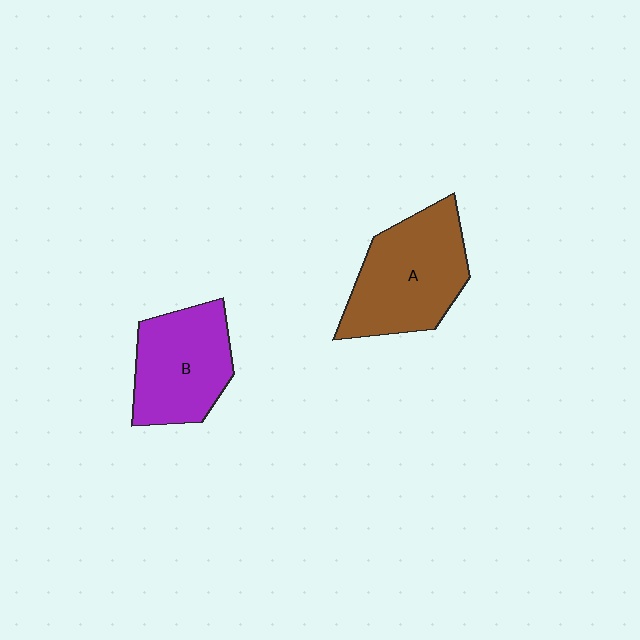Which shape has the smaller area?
Shape B (purple).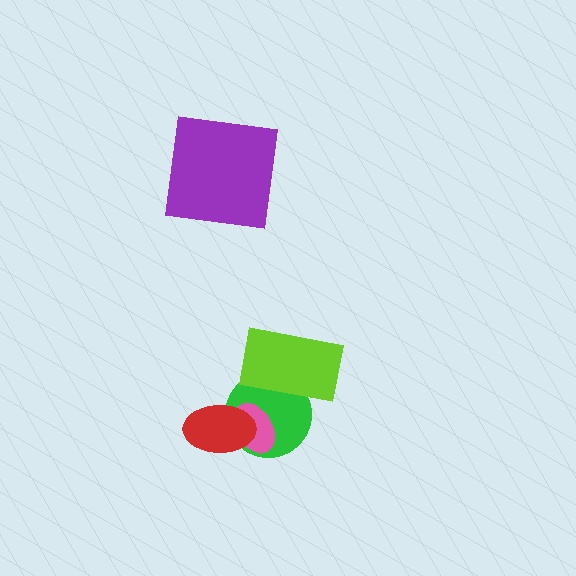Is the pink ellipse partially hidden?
Yes, it is partially covered by another shape.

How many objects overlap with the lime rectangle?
1 object overlaps with the lime rectangle.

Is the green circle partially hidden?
Yes, it is partially covered by another shape.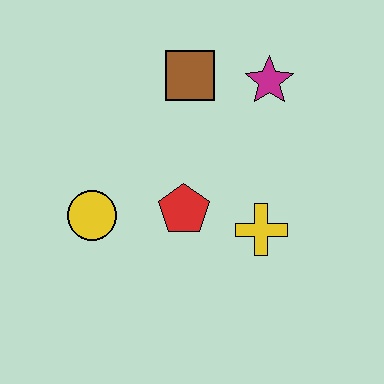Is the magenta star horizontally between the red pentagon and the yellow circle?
No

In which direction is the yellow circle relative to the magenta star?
The yellow circle is to the left of the magenta star.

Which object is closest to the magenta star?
The brown square is closest to the magenta star.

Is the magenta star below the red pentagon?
No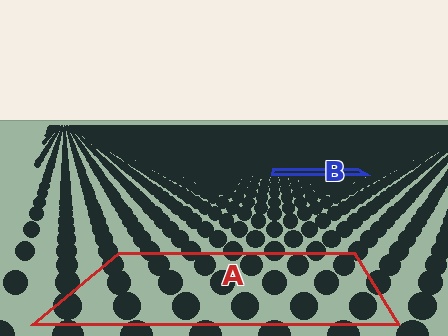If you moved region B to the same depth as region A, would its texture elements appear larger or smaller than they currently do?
They would appear larger. At a closer depth, the same texture elements are projected at a bigger on-screen size.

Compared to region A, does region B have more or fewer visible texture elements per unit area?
Region B has more texture elements per unit area — they are packed more densely because it is farther away.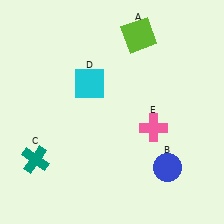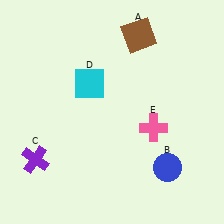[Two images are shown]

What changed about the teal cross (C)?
In Image 1, C is teal. In Image 2, it changed to purple.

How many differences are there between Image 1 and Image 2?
There are 2 differences between the two images.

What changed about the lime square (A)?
In Image 1, A is lime. In Image 2, it changed to brown.